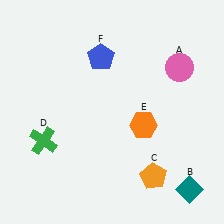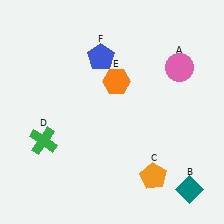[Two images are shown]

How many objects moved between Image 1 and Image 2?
1 object moved between the two images.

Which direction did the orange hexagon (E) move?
The orange hexagon (E) moved up.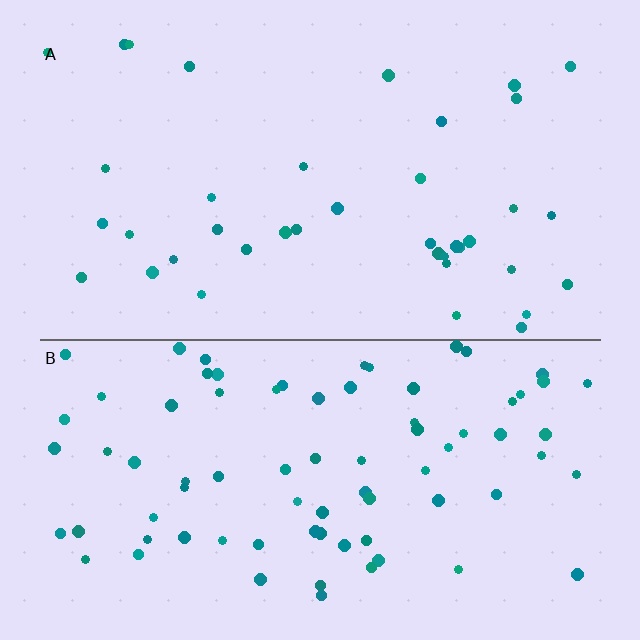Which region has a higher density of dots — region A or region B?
B (the bottom).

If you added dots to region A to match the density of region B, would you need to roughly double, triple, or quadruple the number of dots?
Approximately double.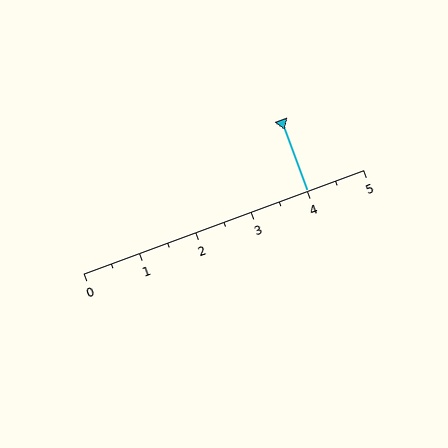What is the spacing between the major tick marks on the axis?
The major ticks are spaced 1 apart.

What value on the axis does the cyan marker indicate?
The marker indicates approximately 4.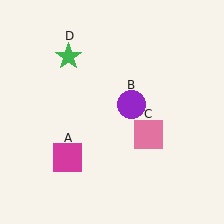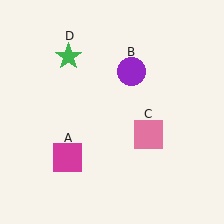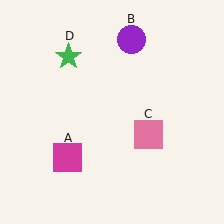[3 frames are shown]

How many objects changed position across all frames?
1 object changed position: purple circle (object B).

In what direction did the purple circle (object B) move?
The purple circle (object B) moved up.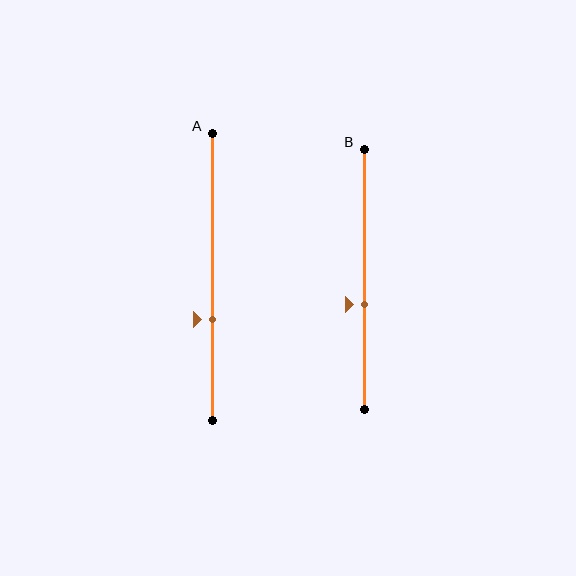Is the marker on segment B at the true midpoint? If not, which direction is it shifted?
No, the marker on segment B is shifted downward by about 10% of the segment length.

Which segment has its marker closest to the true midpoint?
Segment B has its marker closest to the true midpoint.